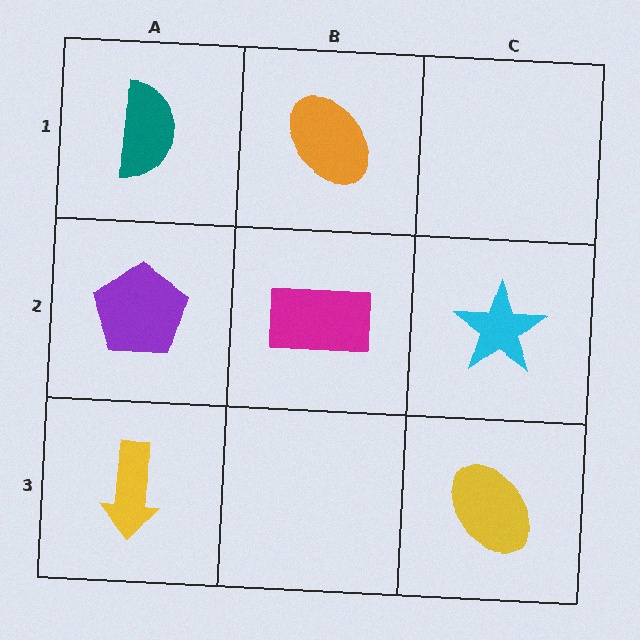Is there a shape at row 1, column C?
No, that cell is empty.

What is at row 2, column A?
A purple pentagon.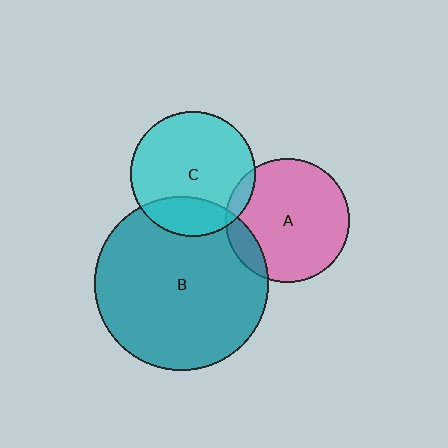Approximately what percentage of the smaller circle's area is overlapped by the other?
Approximately 5%.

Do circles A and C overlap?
Yes.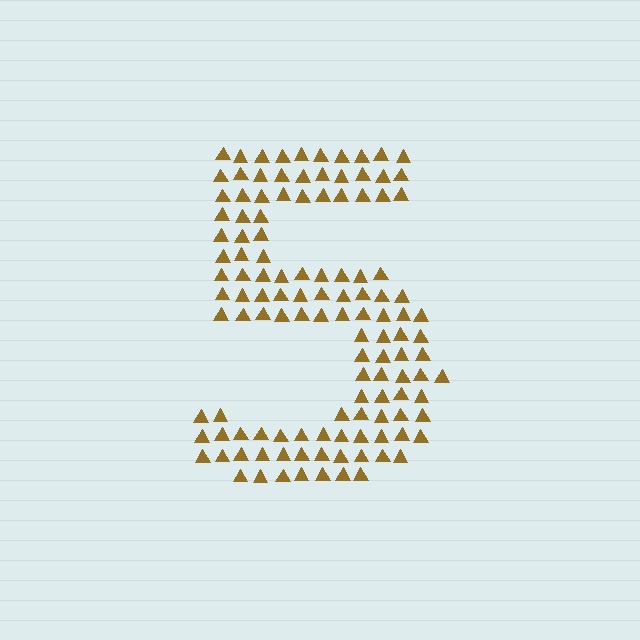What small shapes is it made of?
It is made of small triangles.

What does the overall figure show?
The overall figure shows the digit 5.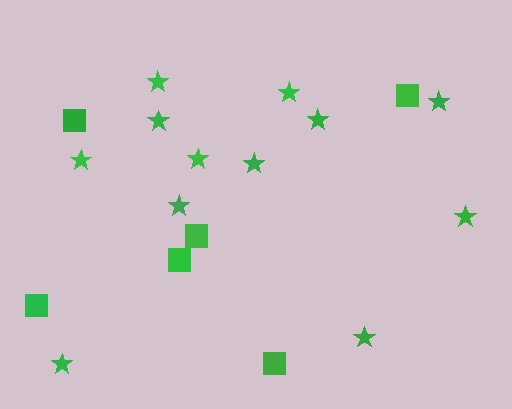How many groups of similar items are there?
There are 2 groups: one group of squares (6) and one group of stars (12).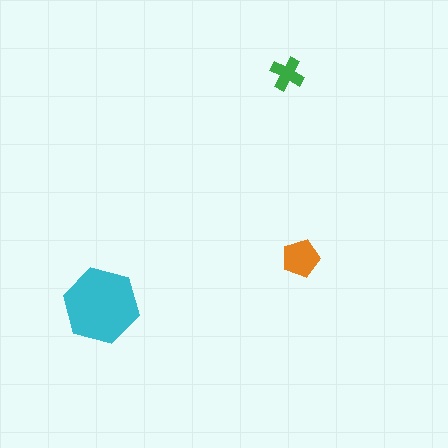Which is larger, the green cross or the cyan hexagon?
The cyan hexagon.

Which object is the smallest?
The green cross.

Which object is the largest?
The cyan hexagon.